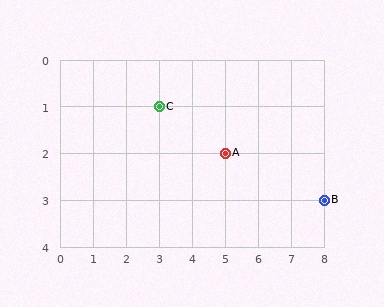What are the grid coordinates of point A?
Point A is at grid coordinates (5, 2).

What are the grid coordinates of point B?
Point B is at grid coordinates (8, 3).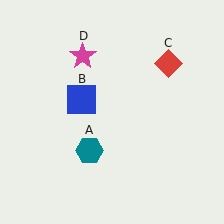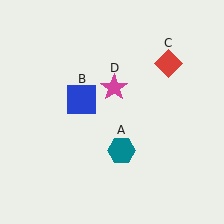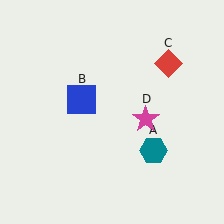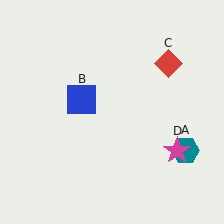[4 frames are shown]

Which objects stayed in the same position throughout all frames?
Blue square (object B) and red diamond (object C) remained stationary.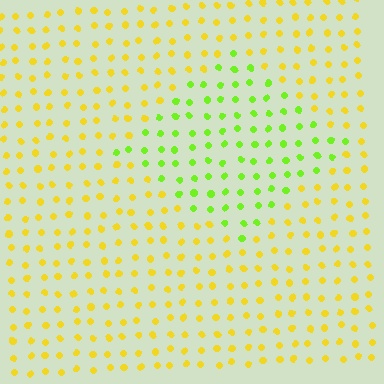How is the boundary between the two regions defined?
The boundary is defined purely by a slight shift in hue (about 45 degrees). Spacing, size, and orientation are identical on both sides.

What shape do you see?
I see a diamond.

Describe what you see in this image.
The image is filled with small yellow elements in a uniform arrangement. A diamond-shaped region is visible where the elements are tinted to a slightly different hue, forming a subtle color boundary.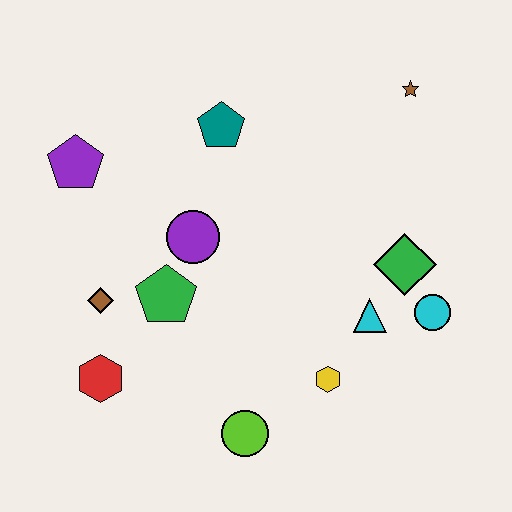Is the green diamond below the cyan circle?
No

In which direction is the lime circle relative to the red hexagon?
The lime circle is to the right of the red hexagon.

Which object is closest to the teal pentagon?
The purple circle is closest to the teal pentagon.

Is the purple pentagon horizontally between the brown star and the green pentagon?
No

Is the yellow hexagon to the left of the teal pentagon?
No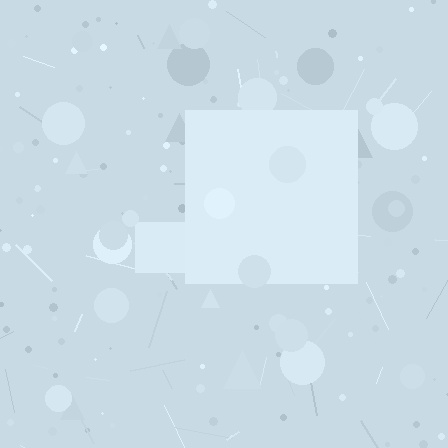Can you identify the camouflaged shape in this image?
The camouflaged shape is a square.